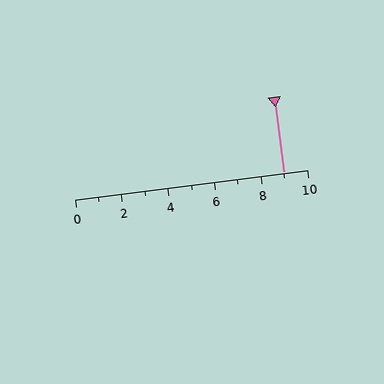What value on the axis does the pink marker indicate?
The marker indicates approximately 9.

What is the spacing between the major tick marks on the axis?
The major ticks are spaced 2 apart.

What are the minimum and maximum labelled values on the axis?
The axis runs from 0 to 10.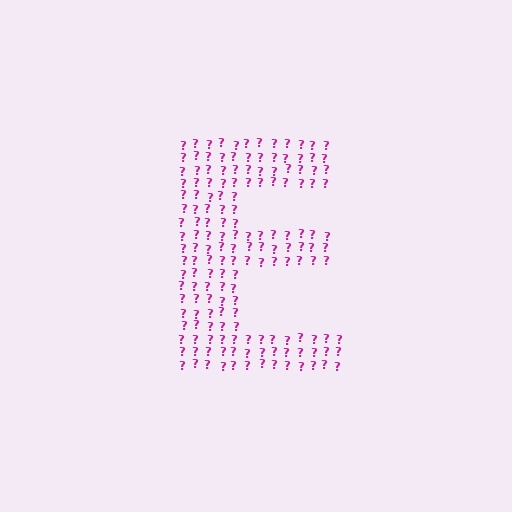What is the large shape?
The large shape is the letter E.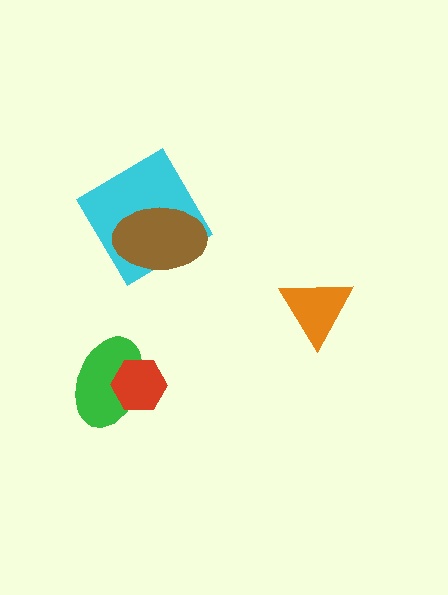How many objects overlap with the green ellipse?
1 object overlaps with the green ellipse.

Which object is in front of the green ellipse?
The red hexagon is in front of the green ellipse.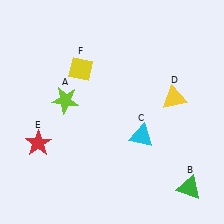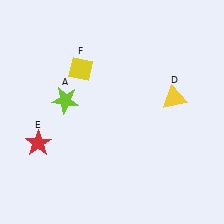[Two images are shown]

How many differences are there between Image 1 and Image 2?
There are 2 differences between the two images.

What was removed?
The green triangle (B), the cyan triangle (C) were removed in Image 2.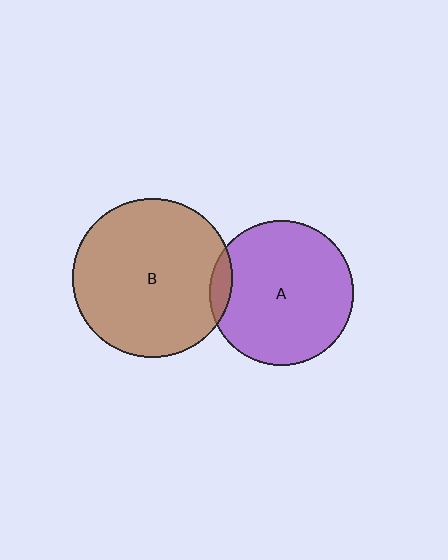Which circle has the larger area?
Circle B (brown).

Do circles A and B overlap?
Yes.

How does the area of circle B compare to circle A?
Approximately 1.2 times.